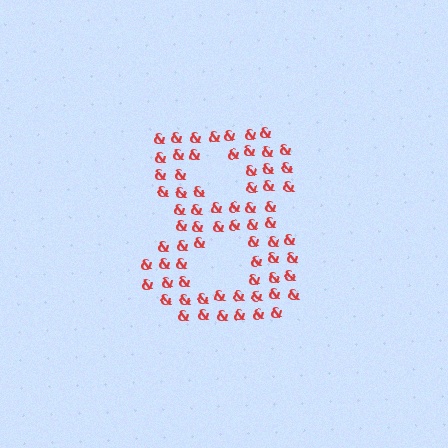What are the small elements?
The small elements are ampersands.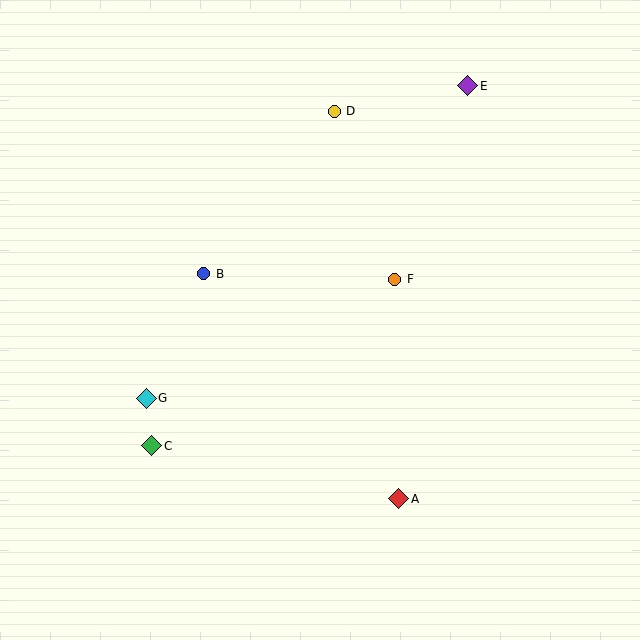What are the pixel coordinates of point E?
Point E is at (468, 86).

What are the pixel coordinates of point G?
Point G is at (146, 398).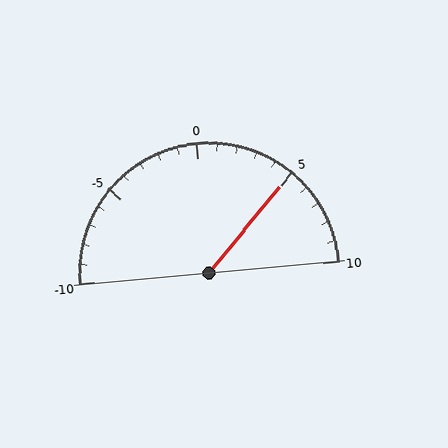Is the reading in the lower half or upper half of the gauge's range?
The reading is in the upper half of the range (-10 to 10).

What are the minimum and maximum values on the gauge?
The gauge ranges from -10 to 10.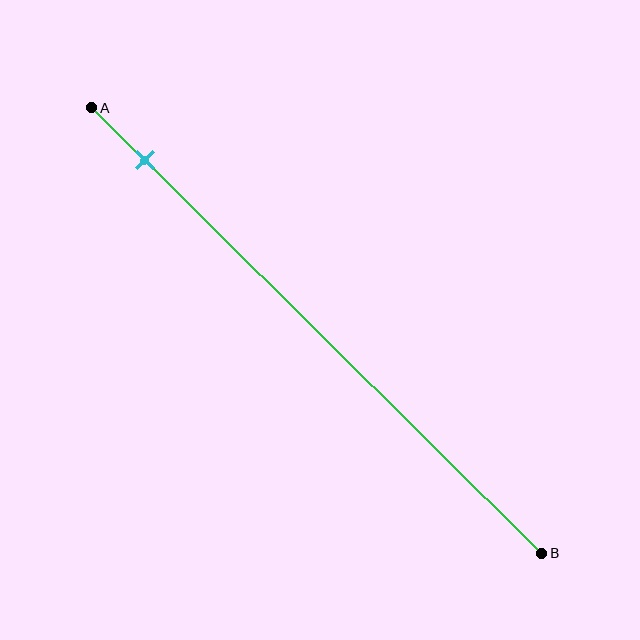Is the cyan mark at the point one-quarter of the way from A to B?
No, the mark is at about 10% from A, not at the 25% one-quarter point.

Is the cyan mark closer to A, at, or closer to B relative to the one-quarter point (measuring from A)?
The cyan mark is closer to point A than the one-quarter point of segment AB.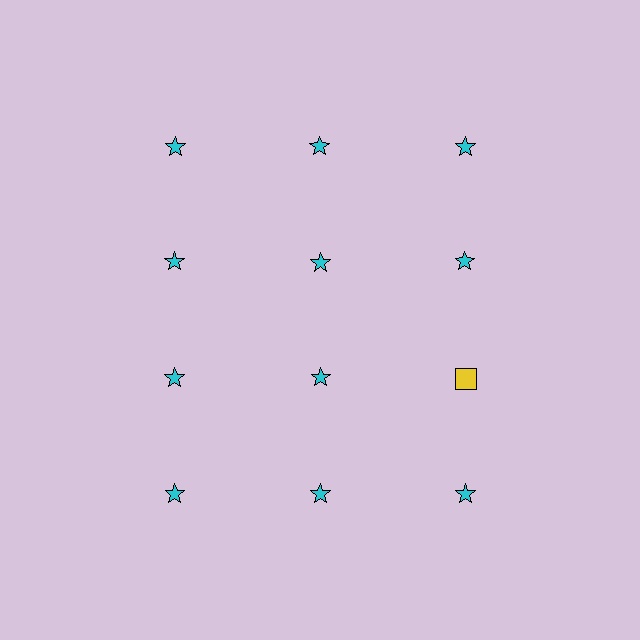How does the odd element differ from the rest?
It differs in both color (yellow instead of cyan) and shape (square instead of star).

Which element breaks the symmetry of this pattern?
The yellow square in the third row, center column breaks the symmetry. All other shapes are cyan stars.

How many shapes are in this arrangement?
There are 12 shapes arranged in a grid pattern.